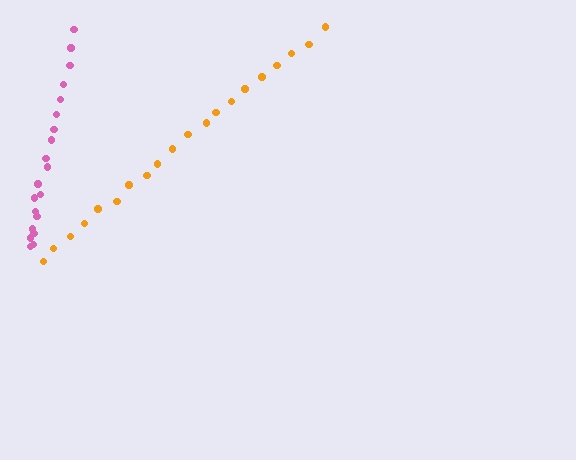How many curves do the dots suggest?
There are 2 distinct paths.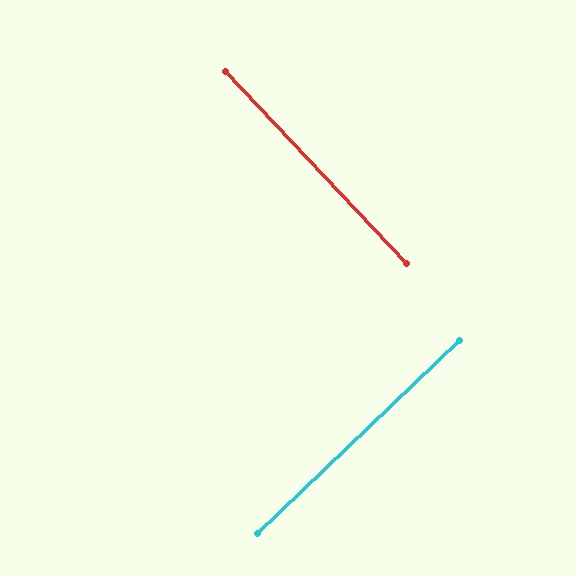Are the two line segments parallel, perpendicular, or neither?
Perpendicular — they meet at approximately 90°.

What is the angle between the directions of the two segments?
Approximately 90 degrees.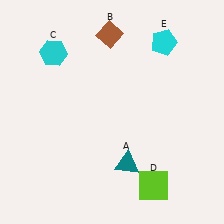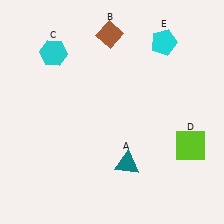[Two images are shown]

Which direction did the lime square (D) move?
The lime square (D) moved up.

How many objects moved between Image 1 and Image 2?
1 object moved between the two images.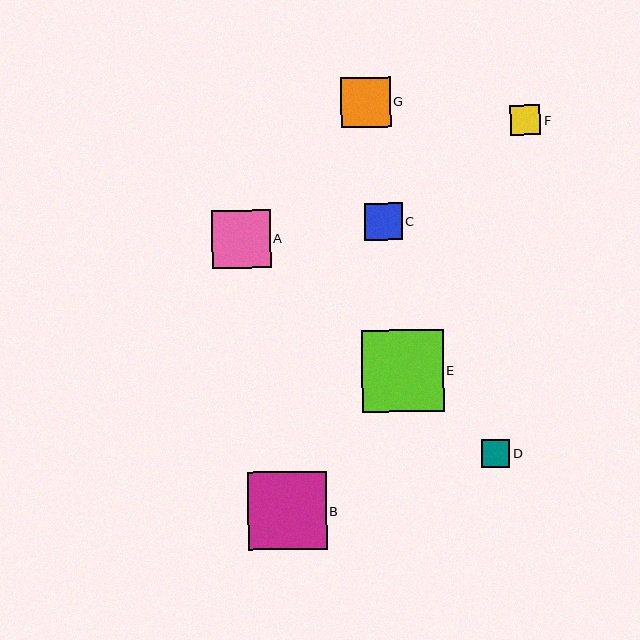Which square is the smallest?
Square D is the smallest with a size of approximately 28 pixels.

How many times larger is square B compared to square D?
Square B is approximately 2.8 times the size of square D.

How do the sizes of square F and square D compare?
Square F and square D are approximately the same size.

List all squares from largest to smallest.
From largest to smallest: E, B, A, G, C, F, D.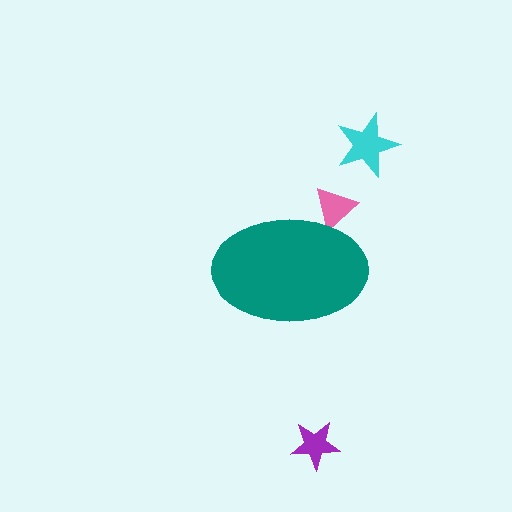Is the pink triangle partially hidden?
Yes, the pink triangle is partially hidden behind the teal ellipse.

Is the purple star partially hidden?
No, the purple star is fully visible.